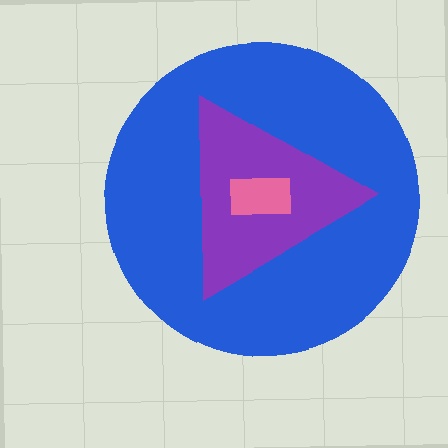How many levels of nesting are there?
3.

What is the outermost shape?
The blue circle.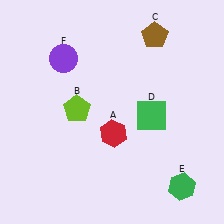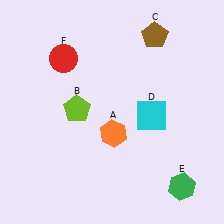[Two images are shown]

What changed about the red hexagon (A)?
In Image 1, A is red. In Image 2, it changed to orange.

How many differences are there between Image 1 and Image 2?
There are 3 differences between the two images.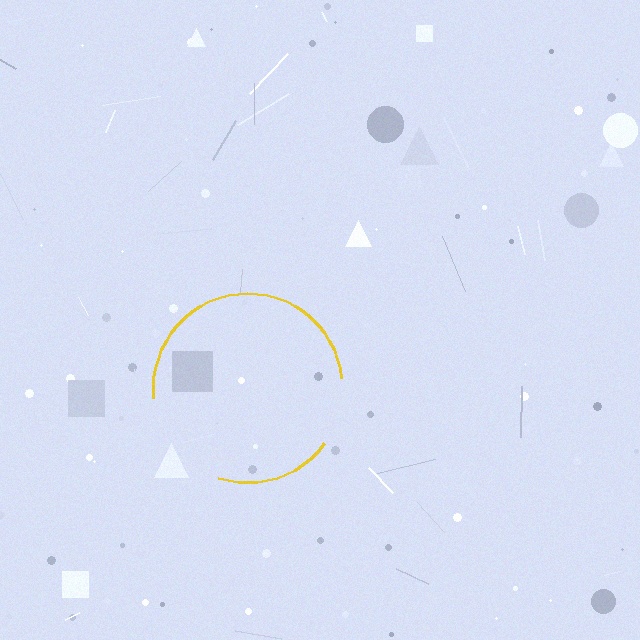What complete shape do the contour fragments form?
The contour fragments form a circle.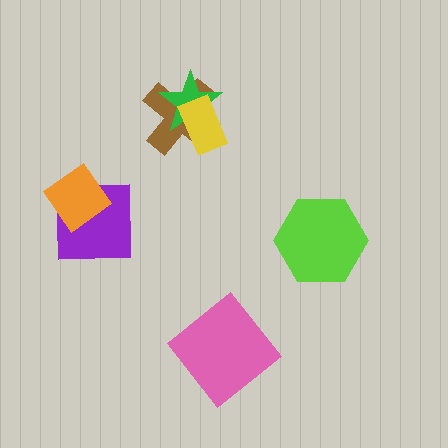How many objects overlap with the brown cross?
2 objects overlap with the brown cross.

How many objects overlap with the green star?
2 objects overlap with the green star.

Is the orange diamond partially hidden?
No, no other shape covers it.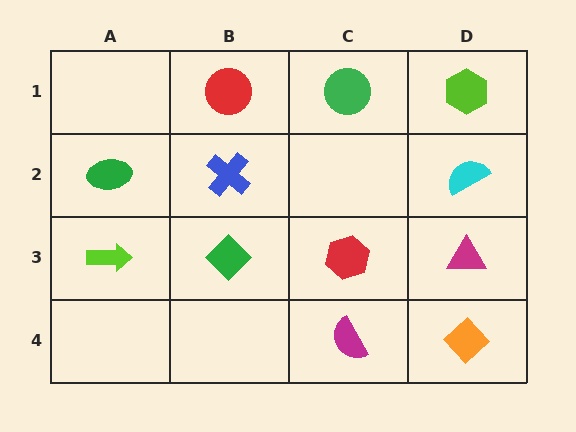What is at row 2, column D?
A cyan semicircle.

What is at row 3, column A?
A lime arrow.